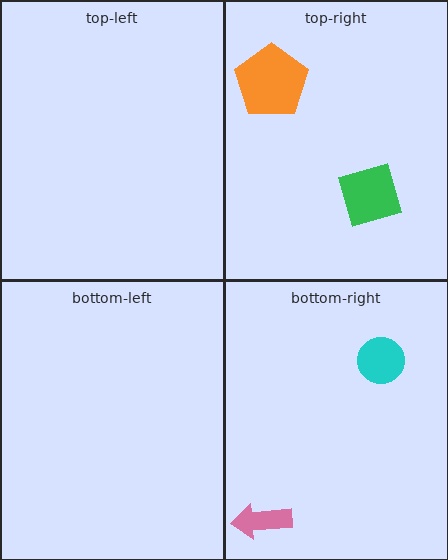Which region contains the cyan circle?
The bottom-right region.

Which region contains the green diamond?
The top-right region.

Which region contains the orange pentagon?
The top-right region.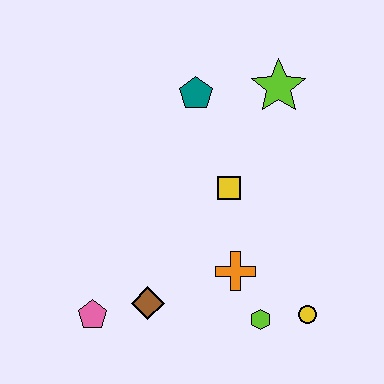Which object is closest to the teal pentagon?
The lime star is closest to the teal pentagon.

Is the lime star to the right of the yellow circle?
No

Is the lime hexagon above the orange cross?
No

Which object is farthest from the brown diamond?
The lime star is farthest from the brown diamond.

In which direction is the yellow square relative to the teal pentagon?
The yellow square is below the teal pentagon.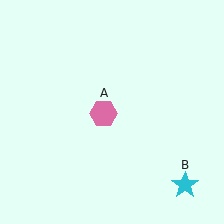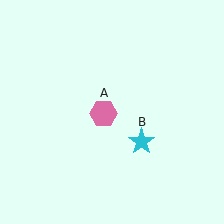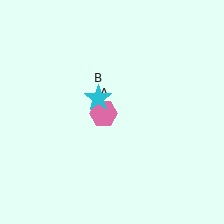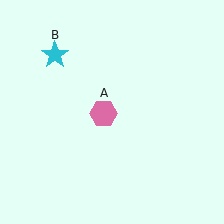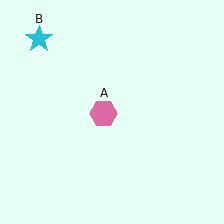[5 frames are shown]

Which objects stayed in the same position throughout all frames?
Pink hexagon (object A) remained stationary.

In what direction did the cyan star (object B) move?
The cyan star (object B) moved up and to the left.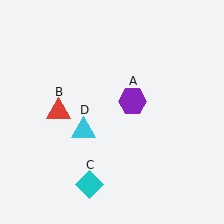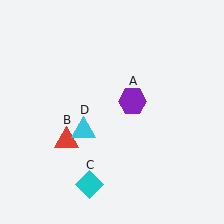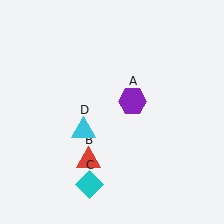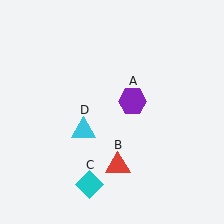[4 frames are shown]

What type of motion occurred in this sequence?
The red triangle (object B) rotated counterclockwise around the center of the scene.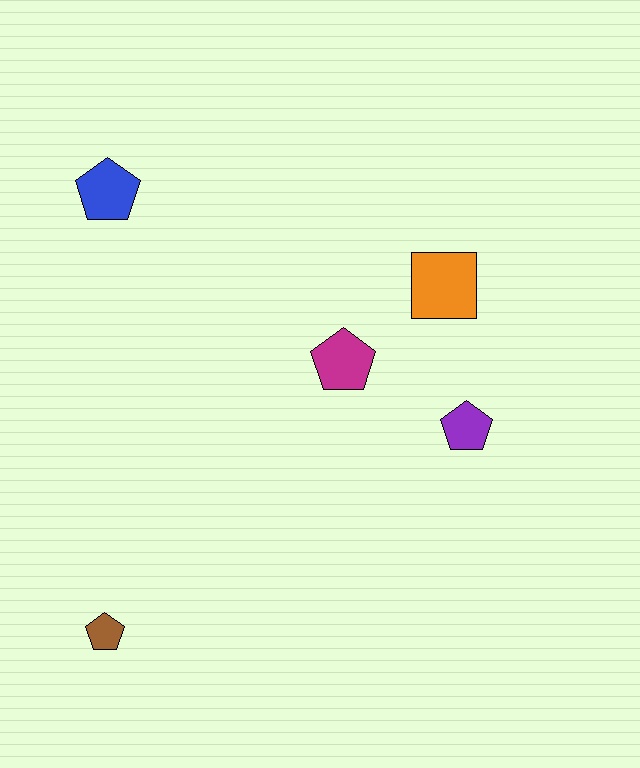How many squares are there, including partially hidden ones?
There is 1 square.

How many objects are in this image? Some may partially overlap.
There are 5 objects.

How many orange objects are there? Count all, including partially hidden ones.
There is 1 orange object.